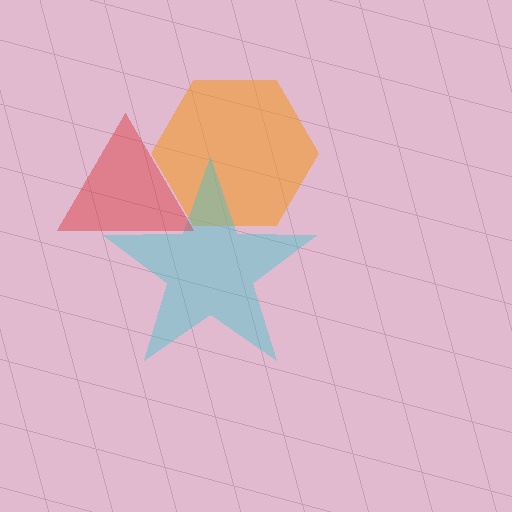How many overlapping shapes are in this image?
There are 3 overlapping shapes in the image.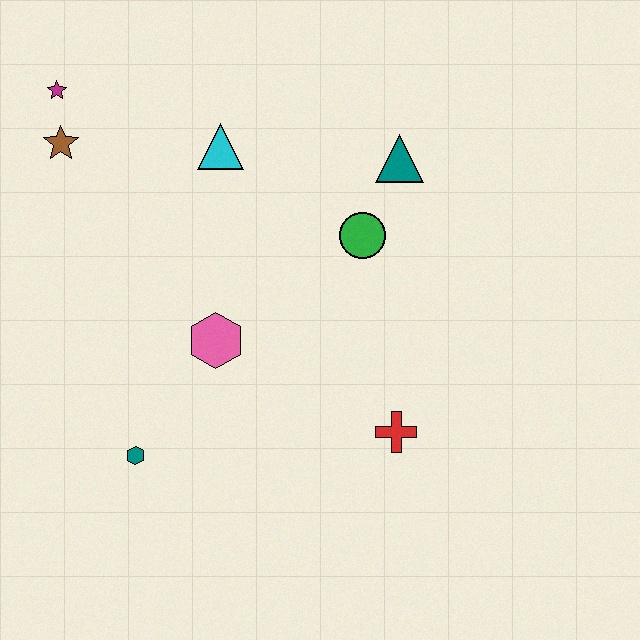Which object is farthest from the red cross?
The magenta star is farthest from the red cross.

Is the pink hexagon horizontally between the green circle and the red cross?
No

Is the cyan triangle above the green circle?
Yes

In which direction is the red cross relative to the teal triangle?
The red cross is below the teal triangle.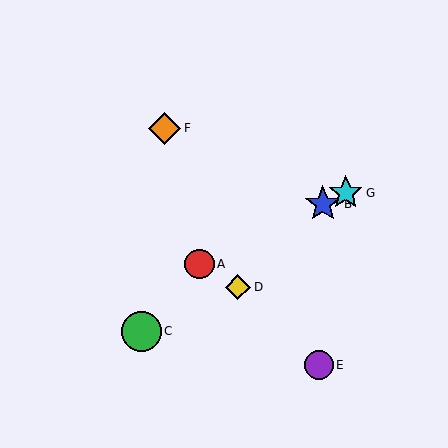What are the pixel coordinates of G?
Object G is at (346, 193).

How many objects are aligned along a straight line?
3 objects (A, B, G) are aligned along a straight line.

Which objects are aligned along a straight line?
Objects A, B, G are aligned along a straight line.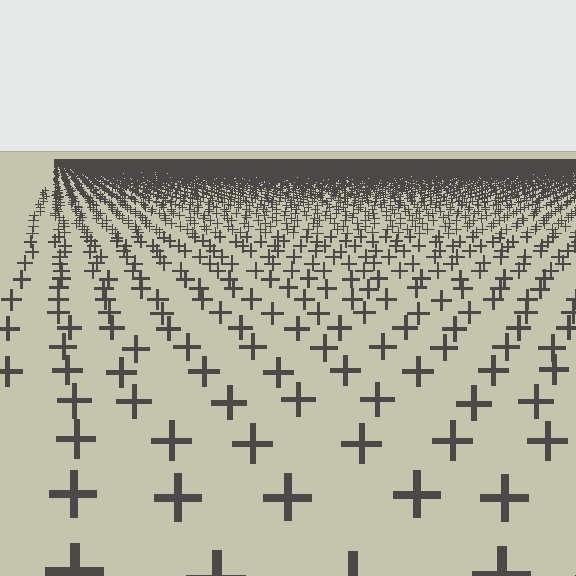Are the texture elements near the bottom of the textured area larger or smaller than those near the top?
Larger. Near the bottom, elements are closer to the viewer and appear at a bigger on-screen size.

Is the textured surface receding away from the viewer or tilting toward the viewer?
The surface is receding away from the viewer. Texture elements get smaller and denser toward the top.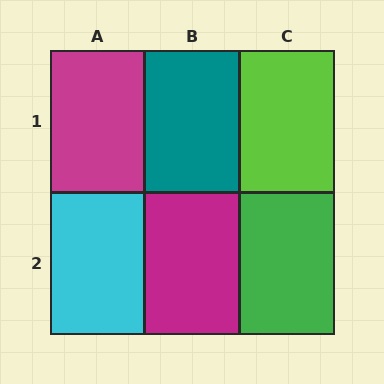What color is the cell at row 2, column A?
Cyan.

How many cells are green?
1 cell is green.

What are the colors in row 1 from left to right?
Magenta, teal, lime.